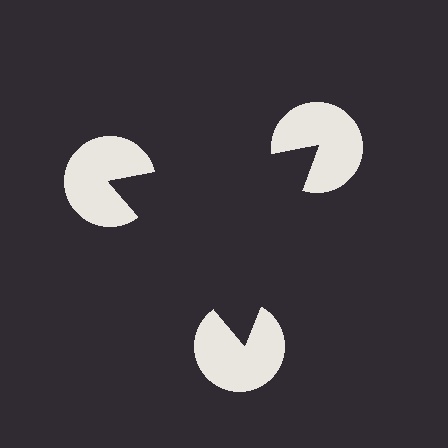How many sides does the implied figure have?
3 sides.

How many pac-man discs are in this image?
There are 3 — one at each vertex of the illusory triangle.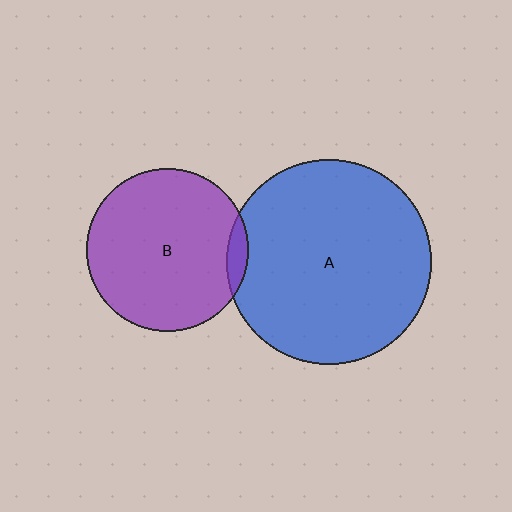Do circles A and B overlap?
Yes.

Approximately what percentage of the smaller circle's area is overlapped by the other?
Approximately 5%.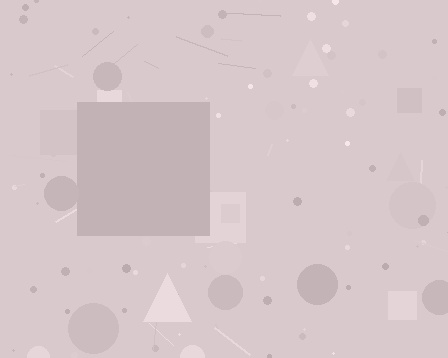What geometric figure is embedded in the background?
A square is embedded in the background.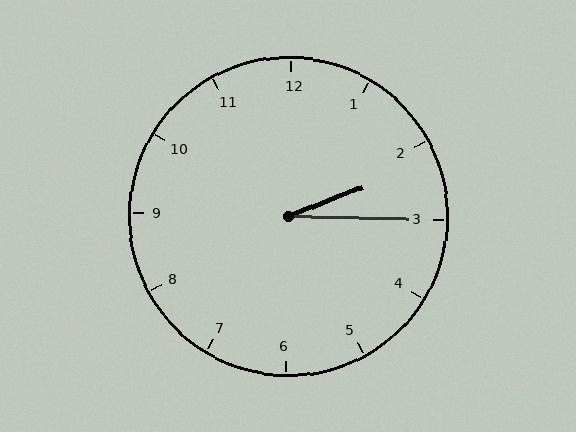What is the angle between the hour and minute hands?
Approximately 22 degrees.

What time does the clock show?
2:15.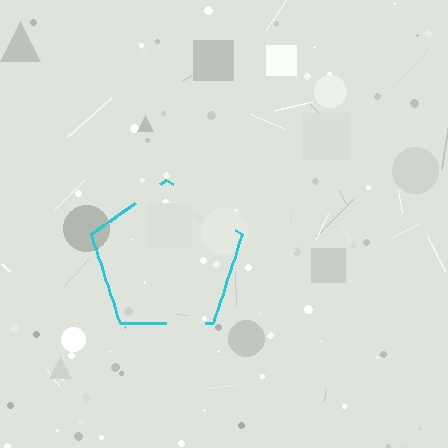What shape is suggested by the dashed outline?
The dashed outline suggests a pentagon.